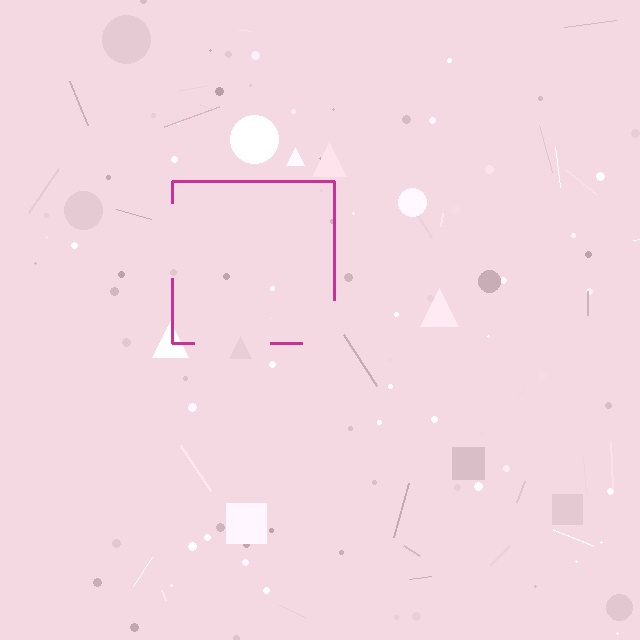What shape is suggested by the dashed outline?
The dashed outline suggests a square.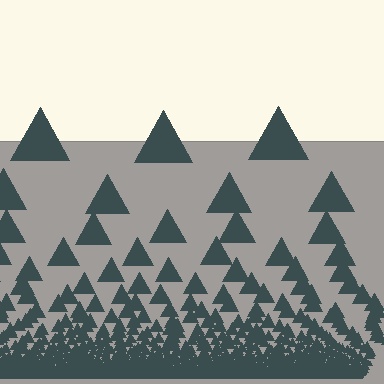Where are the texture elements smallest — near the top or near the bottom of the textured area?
Near the bottom.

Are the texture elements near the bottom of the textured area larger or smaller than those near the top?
Smaller. The gradient is inverted — elements near the bottom are smaller and denser.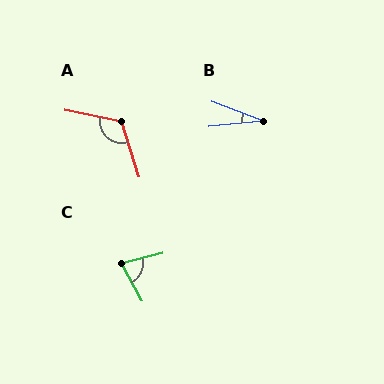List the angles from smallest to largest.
B (26°), C (75°), A (119°).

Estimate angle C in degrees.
Approximately 75 degrees.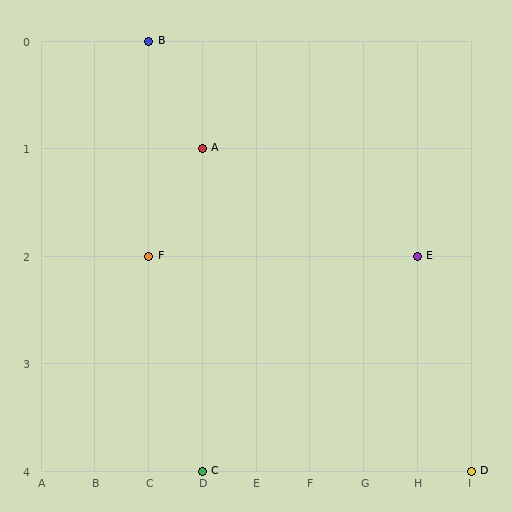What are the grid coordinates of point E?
Point E is at grid coordinates (H, 2).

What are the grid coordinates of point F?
Point F is at grid coordinates (C, 2).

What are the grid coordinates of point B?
Point B is at grid coordinates (C, 0).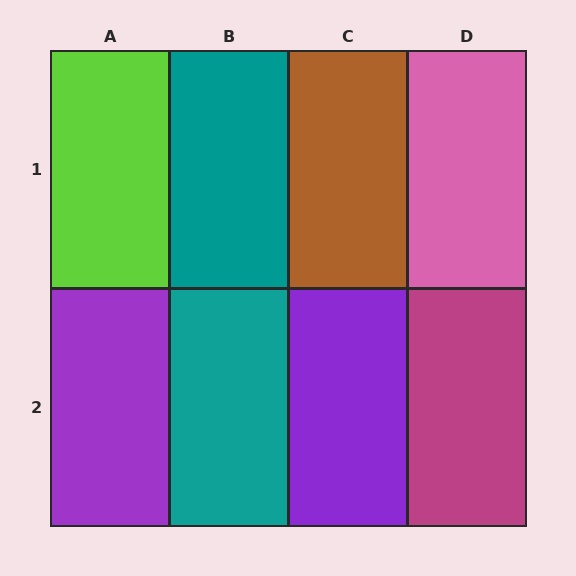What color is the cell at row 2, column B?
Teal.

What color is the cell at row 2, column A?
Purple.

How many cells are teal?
2 cells are teal.